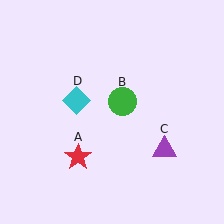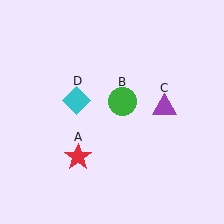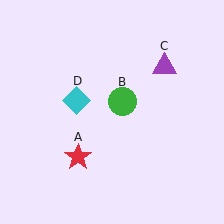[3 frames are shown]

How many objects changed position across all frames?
1 object changed position: purple triangle (object C).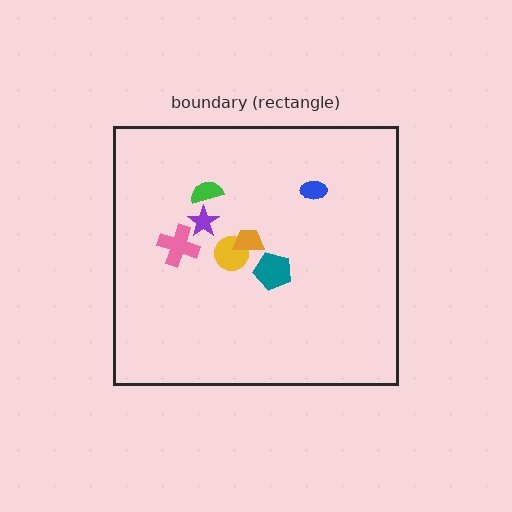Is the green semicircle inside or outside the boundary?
Inside.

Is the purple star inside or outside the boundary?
Inside.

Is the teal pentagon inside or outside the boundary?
Inside.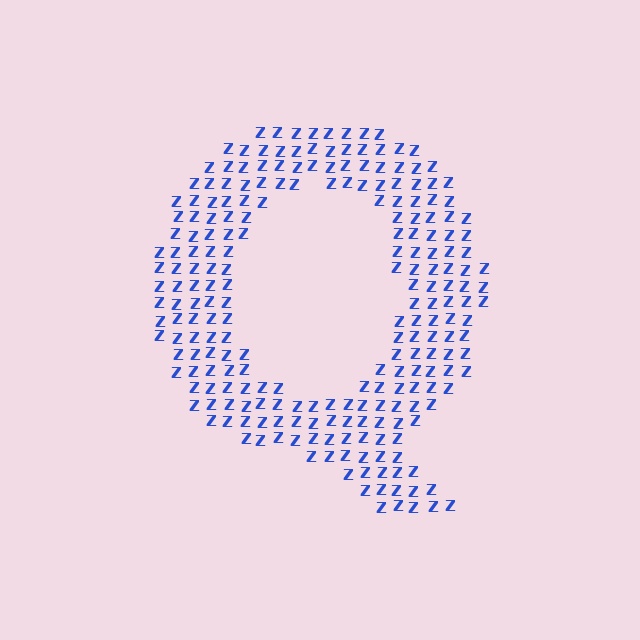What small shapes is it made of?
It is made of small letter Z's.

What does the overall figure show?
The overall figure shows the letter Q.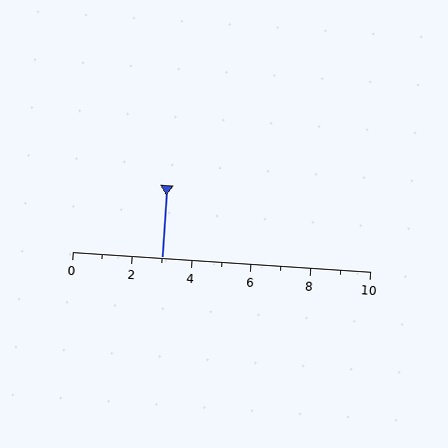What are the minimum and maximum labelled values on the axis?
The axis runs from 0 to 10.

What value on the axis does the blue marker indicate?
The marker indicates approximately 3.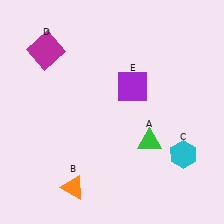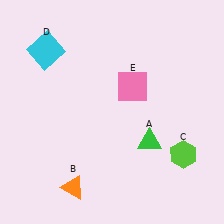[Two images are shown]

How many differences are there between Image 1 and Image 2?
There are 3 differences between the two images.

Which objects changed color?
C changed from cyan to lime. D changed from magenta to cyan. E changed from purple to pink.